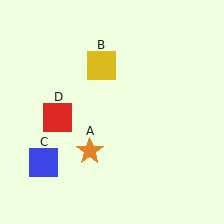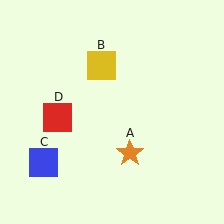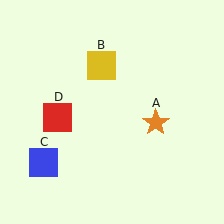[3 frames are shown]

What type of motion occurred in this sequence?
The orange star (object A) rotated counterclockwise around the center of the scene.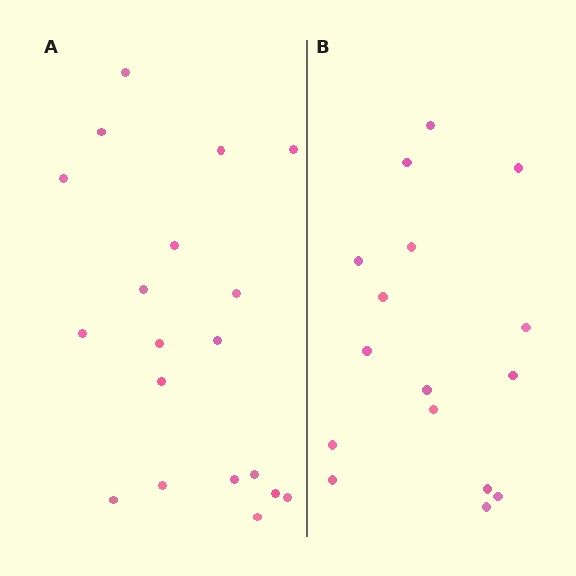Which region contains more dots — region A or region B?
Region A (the left region) has more dots.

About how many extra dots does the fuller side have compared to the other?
Region A has just a few more — roughly 2 or 3 more dots than region B.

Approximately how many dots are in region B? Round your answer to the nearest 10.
About 20 dots. (The exact count is 16, which rounds to 20.)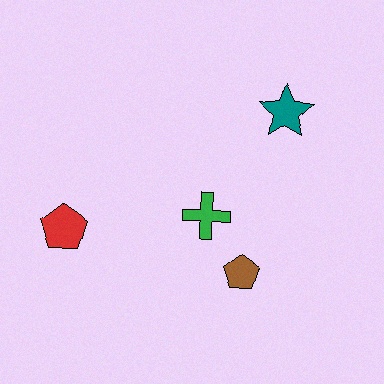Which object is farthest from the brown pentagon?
The red pentagon is farthest from the brown pentagon.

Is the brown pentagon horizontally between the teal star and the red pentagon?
Yes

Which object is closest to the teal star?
The green cross is closest to the teal star.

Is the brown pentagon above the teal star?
No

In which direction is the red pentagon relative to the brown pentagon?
The red pentagon is to the left of the brown pentagon.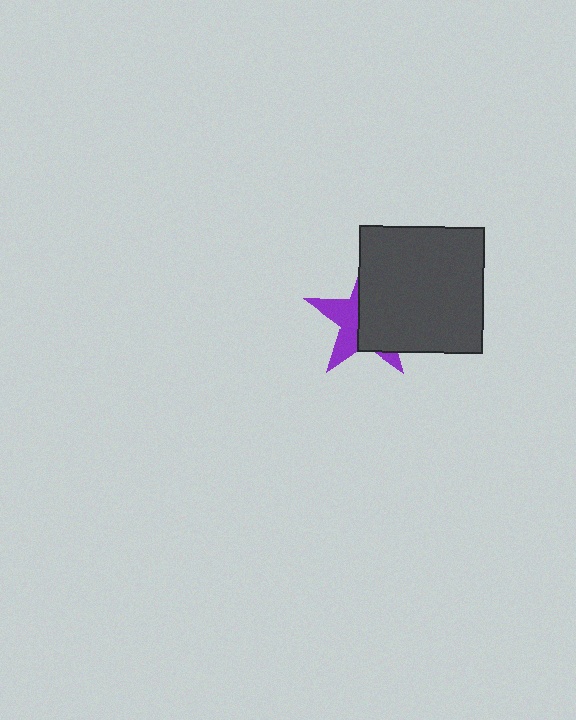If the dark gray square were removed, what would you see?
You would see the complete purple star.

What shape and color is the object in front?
The object in front is a dark gray square.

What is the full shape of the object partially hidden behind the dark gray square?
The partially hidden object is a purple star.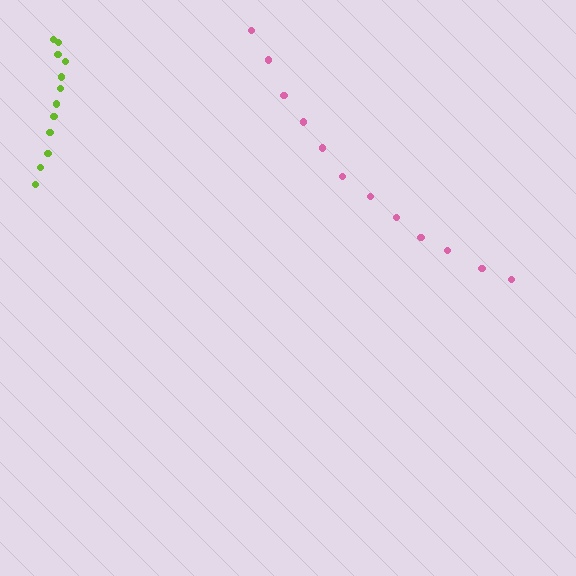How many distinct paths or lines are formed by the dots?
There are 2 distinct paths.